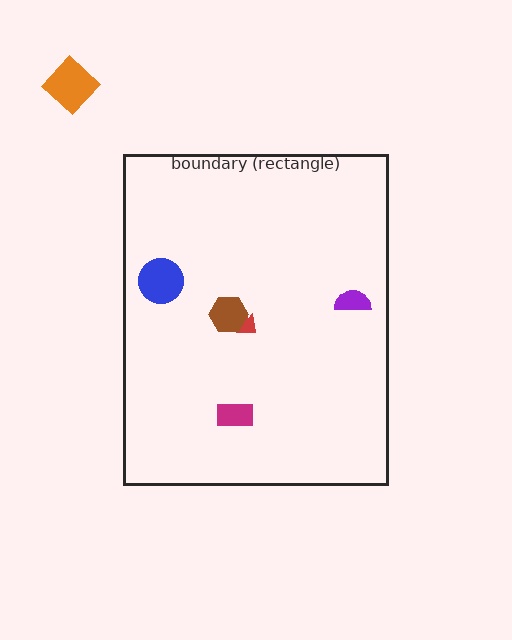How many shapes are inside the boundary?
5 inside, 1 outside.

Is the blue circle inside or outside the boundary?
Inside.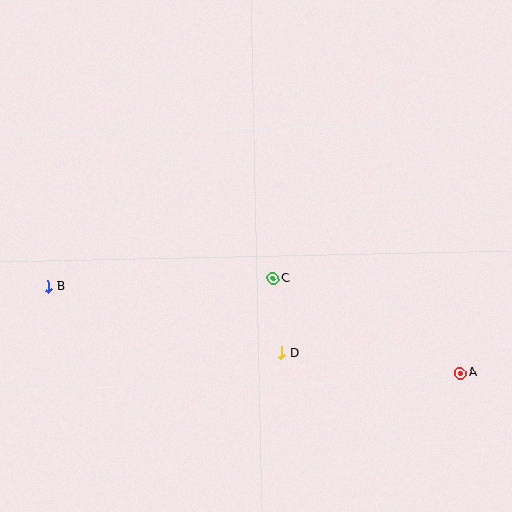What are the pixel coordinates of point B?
Point B is at (48, 287).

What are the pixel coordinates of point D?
Point D is at (282, 353).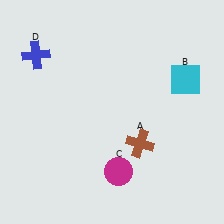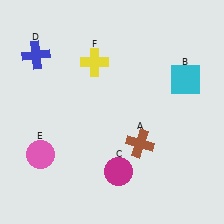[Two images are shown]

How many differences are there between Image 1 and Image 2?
There are 2 differences between the two images.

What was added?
A pink circle (E), a yellow cross (F) were added in Image 2.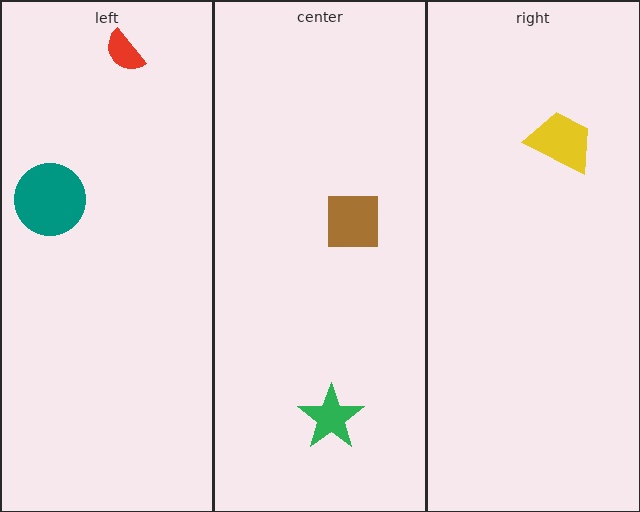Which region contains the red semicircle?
The left region.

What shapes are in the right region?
The yellow trapezoid.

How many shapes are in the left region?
2.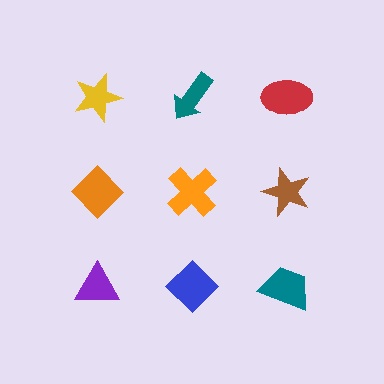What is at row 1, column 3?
A red ellipse.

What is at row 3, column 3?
A teal trapezoid.